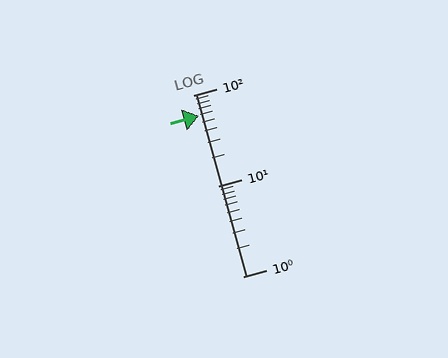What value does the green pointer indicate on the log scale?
The pointer indicates approximately 59.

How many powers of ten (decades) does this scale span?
The scale spans 2 decades, from 1 to 100.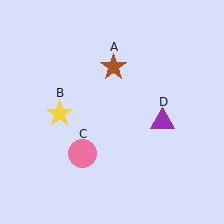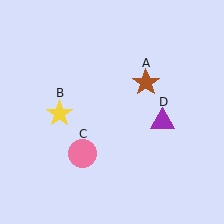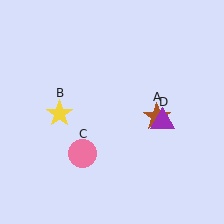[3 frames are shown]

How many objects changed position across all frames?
1 object changed position: brown star (object A).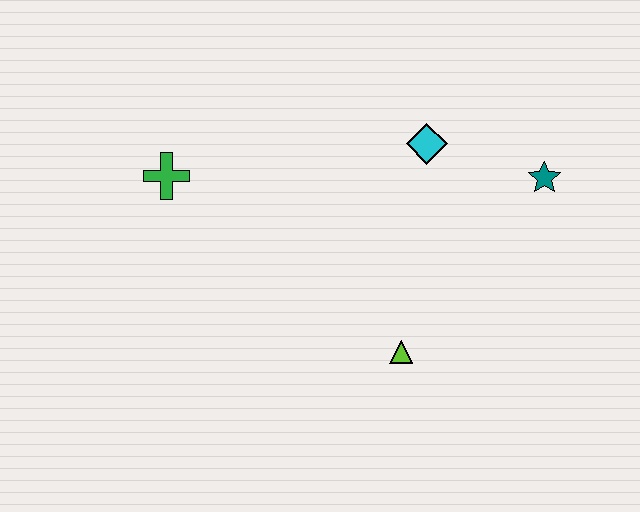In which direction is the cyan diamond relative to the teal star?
The cyan diamond is to the left of the teal star.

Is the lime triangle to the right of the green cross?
Yes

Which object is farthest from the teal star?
The green cross is farthest from the teal star.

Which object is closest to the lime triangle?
The cyan diamond is closest to the lime triangle.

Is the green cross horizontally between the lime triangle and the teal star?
No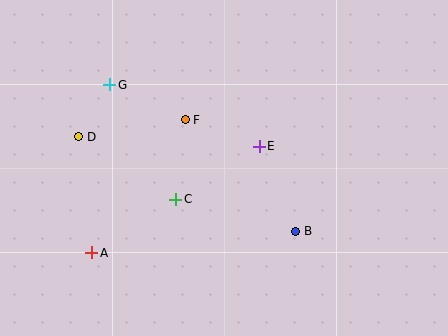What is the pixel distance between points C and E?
The distance between C and E is 99 pixels.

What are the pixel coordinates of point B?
Point B is at (296, 231).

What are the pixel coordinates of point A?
Point A is at (92, 253).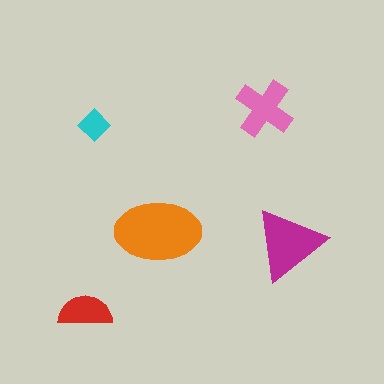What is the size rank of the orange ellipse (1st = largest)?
1st.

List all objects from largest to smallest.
The orange ellipse, the magenta triangle, the pink cross, the red semicircle, the cyan diamond.